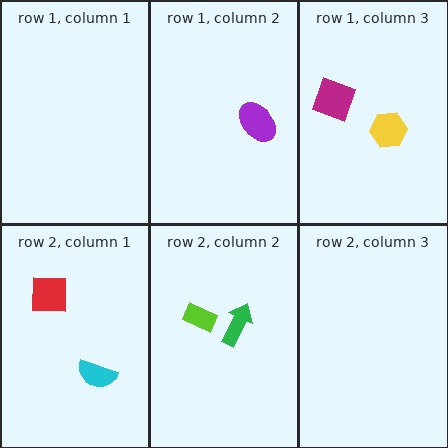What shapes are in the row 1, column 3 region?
The yellow hexagon, the magenta square.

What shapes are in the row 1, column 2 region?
The purple ellipse.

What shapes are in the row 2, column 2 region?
The lime rectangle, the green arrow.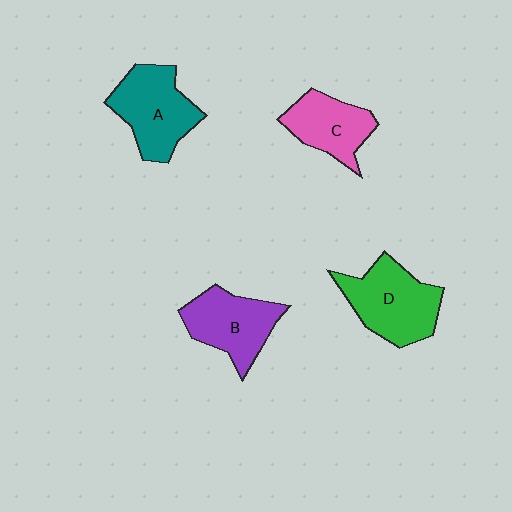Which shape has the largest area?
Shape D (green).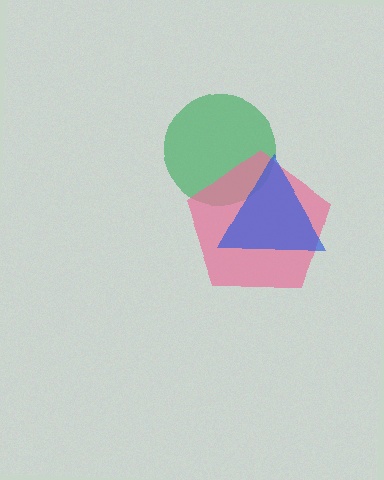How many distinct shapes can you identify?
There are 3 distinct shapes: a green circle, a pink pentagon, a blue triangle.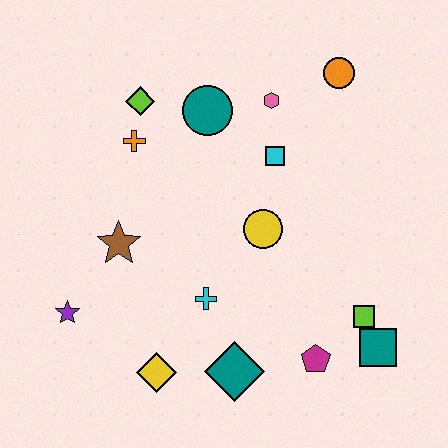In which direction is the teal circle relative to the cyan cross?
The teal circle is above the cyan cross.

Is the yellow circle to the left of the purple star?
No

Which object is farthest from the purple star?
The orange circle is farthest from the purple star.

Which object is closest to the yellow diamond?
The teal diamond is closest to the yellow diamond.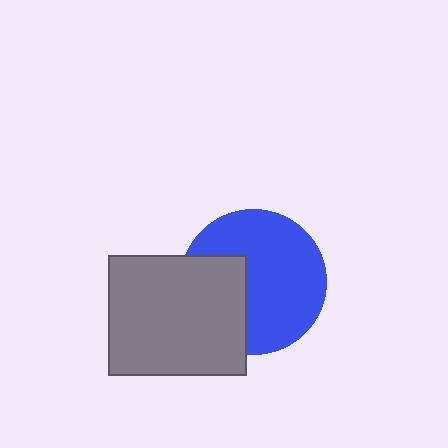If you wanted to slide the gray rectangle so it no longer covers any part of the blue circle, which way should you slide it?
Slide it left — that is the most direct way to separate the two shapes.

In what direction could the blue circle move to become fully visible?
The blue circle could move right. That would shift it out from behind the gray rectangle entirely.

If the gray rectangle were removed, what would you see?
You would see the complete blue circle.